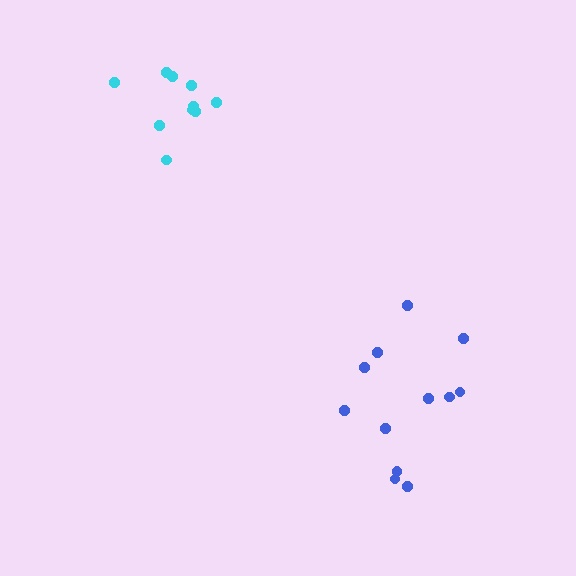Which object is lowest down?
The blue cluster is bottommost.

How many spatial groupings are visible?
There are 2 spatial groupings.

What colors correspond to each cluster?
The clusters are colored: blue, cyan.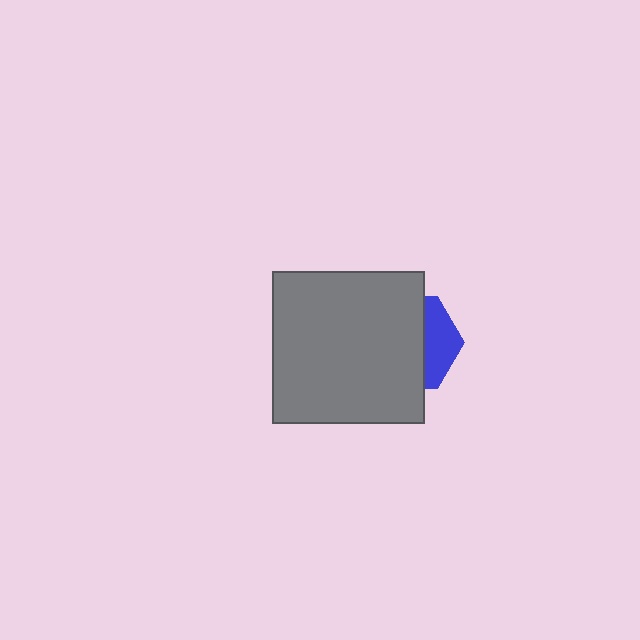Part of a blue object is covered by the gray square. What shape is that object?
It is a hexagon.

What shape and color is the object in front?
The object in front is a gray square.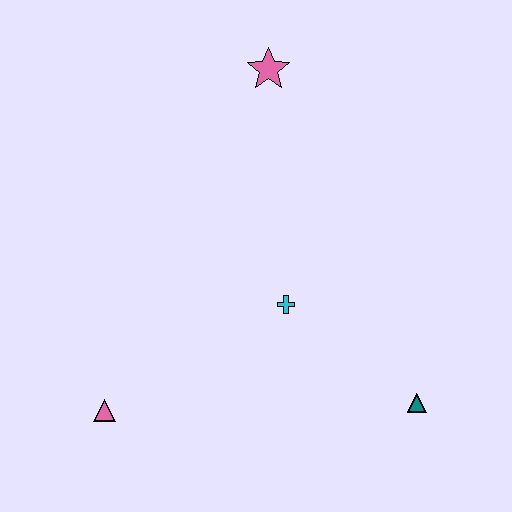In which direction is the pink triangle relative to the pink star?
The pink triangle is below the pink star.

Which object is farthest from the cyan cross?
The pink star is farthest from the cyan cross.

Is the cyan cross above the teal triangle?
Yes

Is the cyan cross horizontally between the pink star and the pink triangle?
No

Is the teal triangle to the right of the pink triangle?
Yes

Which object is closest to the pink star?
The cyan cross is closest to the pink star.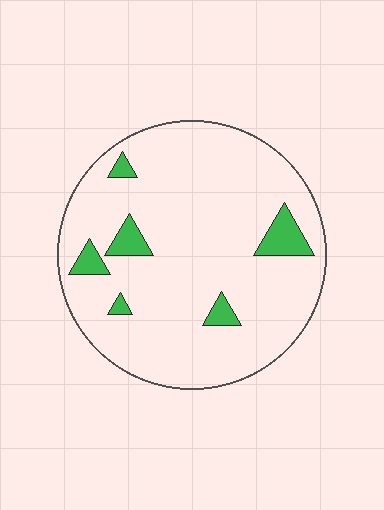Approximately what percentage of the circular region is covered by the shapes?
Approximately 10%.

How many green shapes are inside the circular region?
6.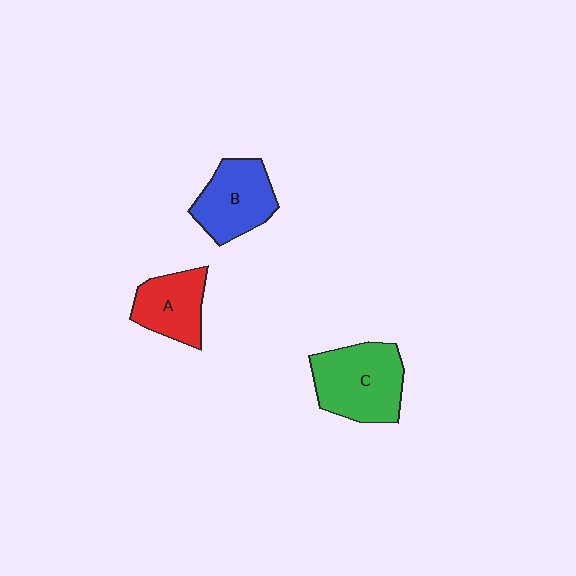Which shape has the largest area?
Shape C (green).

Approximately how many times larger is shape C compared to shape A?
Approximately 1.5 times.